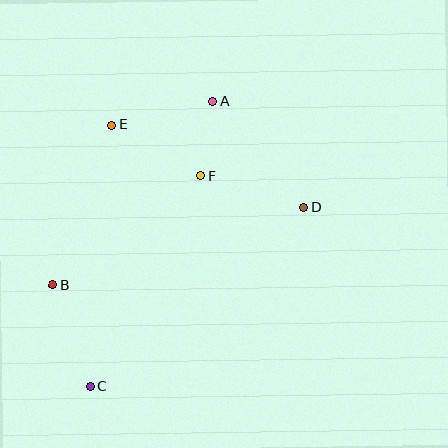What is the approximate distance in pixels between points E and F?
The distance between E and F is approximately 103 pixels.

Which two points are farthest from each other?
Points A and C are farthest from each other.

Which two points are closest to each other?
Points A and F are closest to each other.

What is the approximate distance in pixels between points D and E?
The distance between D and E is approximately 209 pixels.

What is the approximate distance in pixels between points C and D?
The distance between C and D is approximately 278 pixels.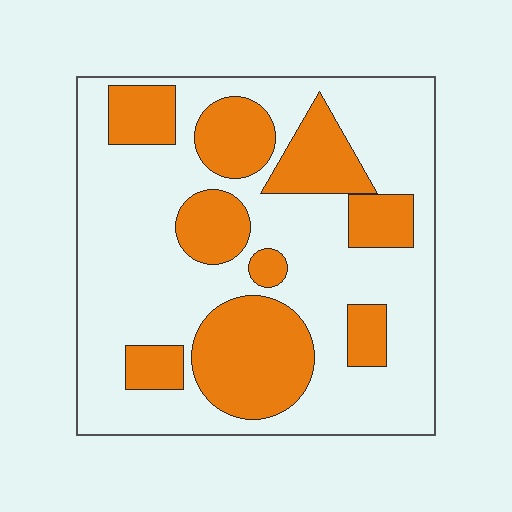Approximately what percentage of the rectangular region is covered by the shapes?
Approximately 35%.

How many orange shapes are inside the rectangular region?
9.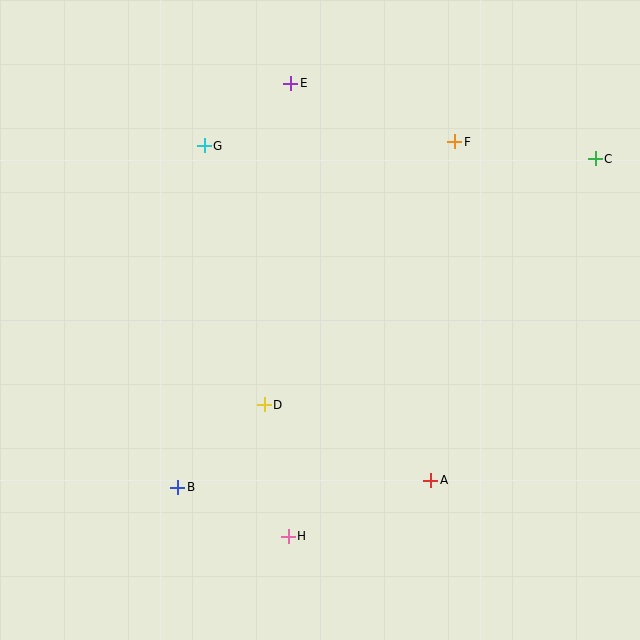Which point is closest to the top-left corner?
Point G is closest to the top-left corner.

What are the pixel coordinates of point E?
Point E is at (291, 83).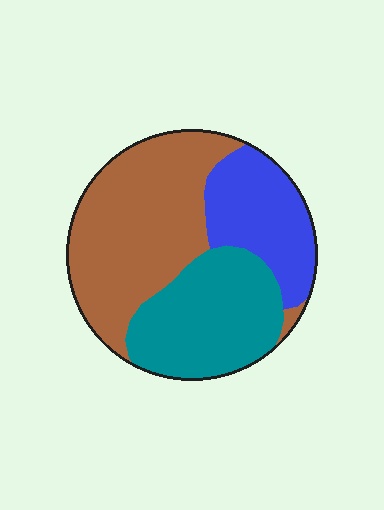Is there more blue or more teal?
Teal.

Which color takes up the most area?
Brown, at roughly 45%.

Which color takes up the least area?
Blue, at roughly 25%.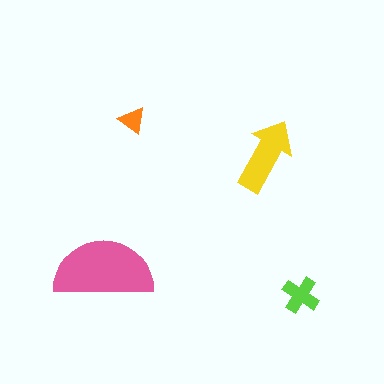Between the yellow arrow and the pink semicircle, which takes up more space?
The pink semicircle.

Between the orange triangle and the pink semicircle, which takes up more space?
The pink semicircle.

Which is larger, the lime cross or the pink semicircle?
The pink semicircle.